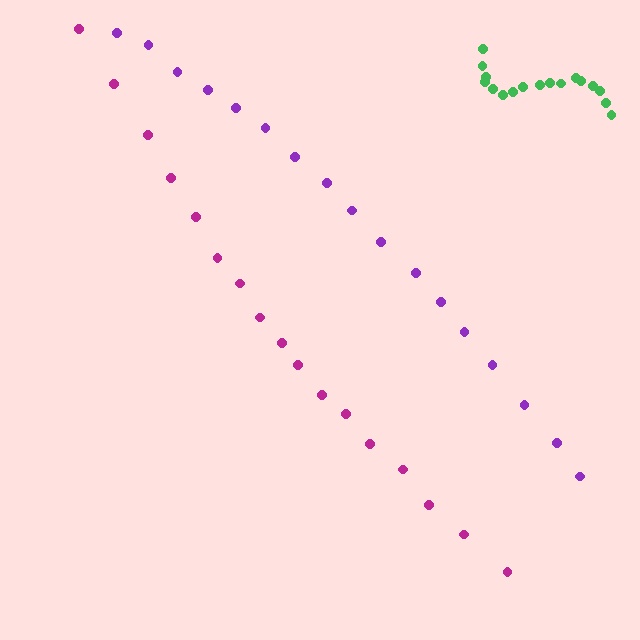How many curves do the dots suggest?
There are 3 distinct paths.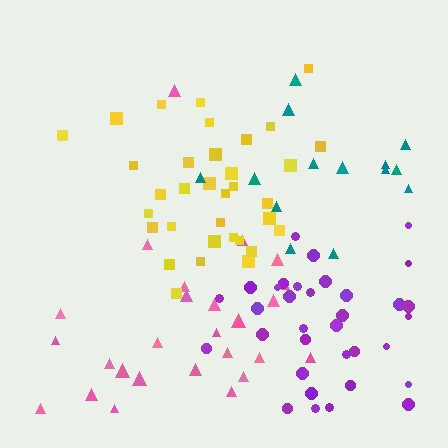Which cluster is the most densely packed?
Yellow.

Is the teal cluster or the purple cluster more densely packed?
Purple.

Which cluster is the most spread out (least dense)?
Teal.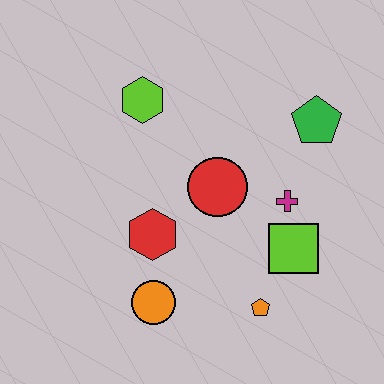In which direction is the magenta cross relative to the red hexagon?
The magenta cross is to the right of the red hexagon.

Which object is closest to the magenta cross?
The lime square is closest to the magenta cross.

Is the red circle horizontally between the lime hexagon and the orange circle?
No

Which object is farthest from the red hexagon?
The green pentagon is farthest from the red hexagon.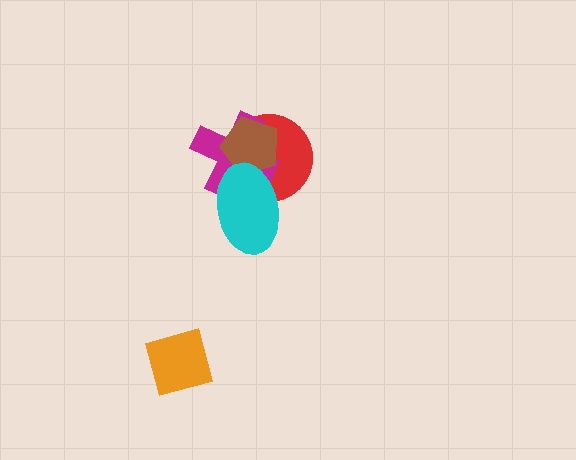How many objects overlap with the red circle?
3 objects overlap with the red circle.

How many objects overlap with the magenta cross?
3 objects overlap with the magenta cross.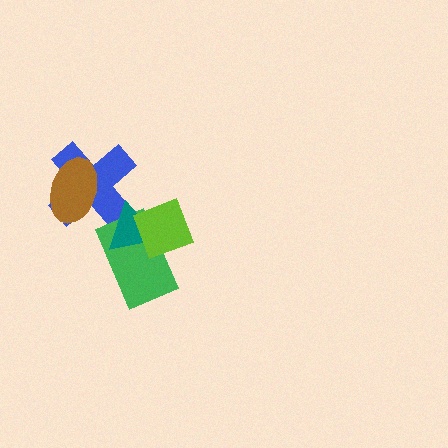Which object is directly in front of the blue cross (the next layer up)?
The teal triangle is directly in front of the blue cross.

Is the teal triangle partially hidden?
Yes, it is partially covered by another shape.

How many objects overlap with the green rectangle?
2 objects overlap with the green rectangle.